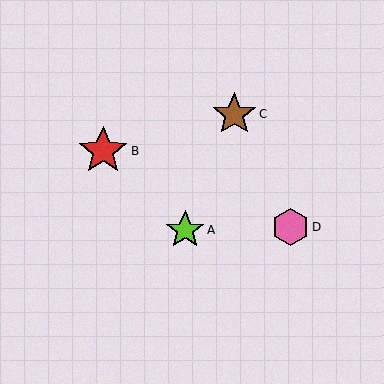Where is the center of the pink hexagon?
The center of the pink hexagon is at (290, 227).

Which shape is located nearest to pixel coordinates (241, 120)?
The brown star (labeled C) at (234, 114) is nearest to that location.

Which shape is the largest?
The red star (labeled B) is the largest.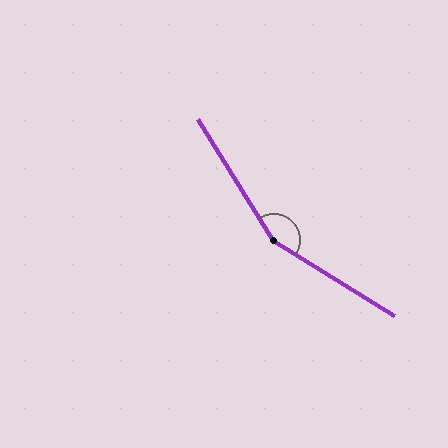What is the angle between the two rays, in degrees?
Approximately 154 degrees.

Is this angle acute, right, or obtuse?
It is obtuse.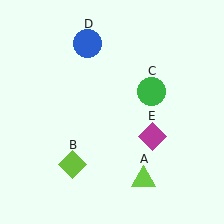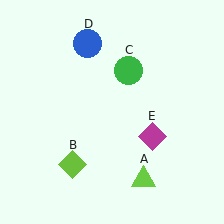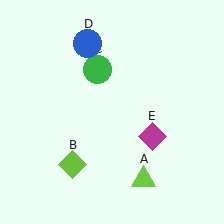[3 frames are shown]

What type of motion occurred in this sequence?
The green circle (object C) rotated counterclockwise around the center of the scene.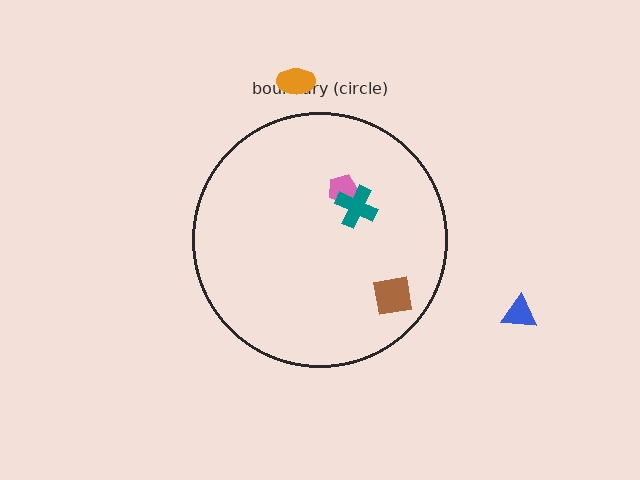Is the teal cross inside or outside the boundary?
Inside.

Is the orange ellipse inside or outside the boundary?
Outside.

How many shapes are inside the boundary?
3 inside, 2 outside.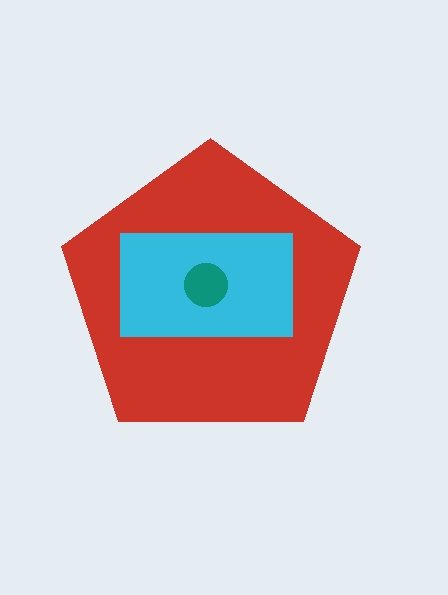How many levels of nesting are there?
3.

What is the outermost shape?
The red pentagon.